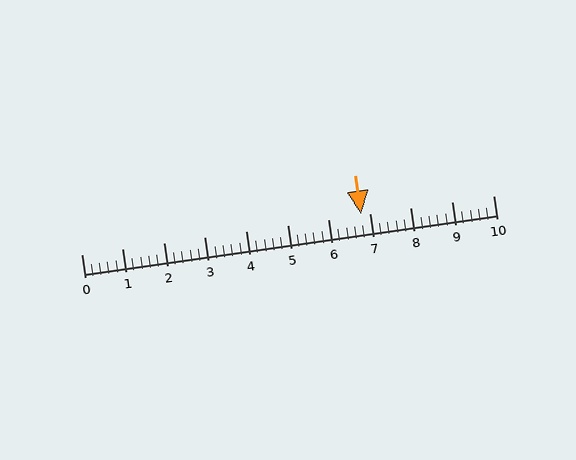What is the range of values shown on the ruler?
The ruler shows values from 0 to 10.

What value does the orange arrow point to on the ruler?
The orange arrow points to approximately 6.8.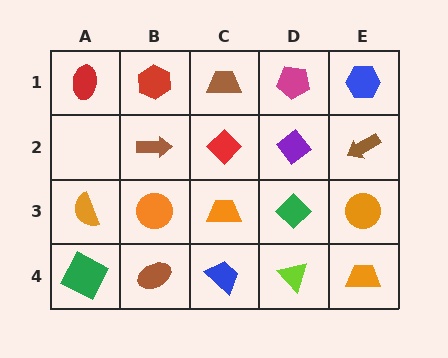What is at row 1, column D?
A magenta pentagon.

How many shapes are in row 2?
4 shapes.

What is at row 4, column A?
A green square.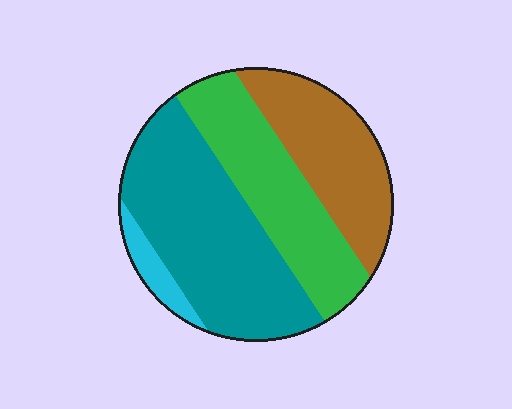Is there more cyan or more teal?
Teal.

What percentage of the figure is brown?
Brown takes up about one quarter (1/4) of the figure.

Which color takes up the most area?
Teal, at roughly 40%.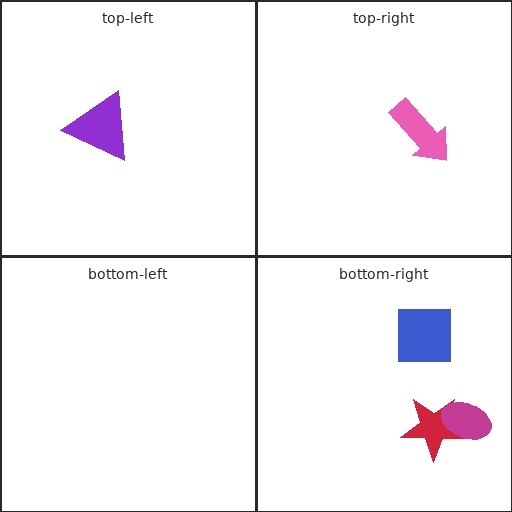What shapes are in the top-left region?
The purple triangle.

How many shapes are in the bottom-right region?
3.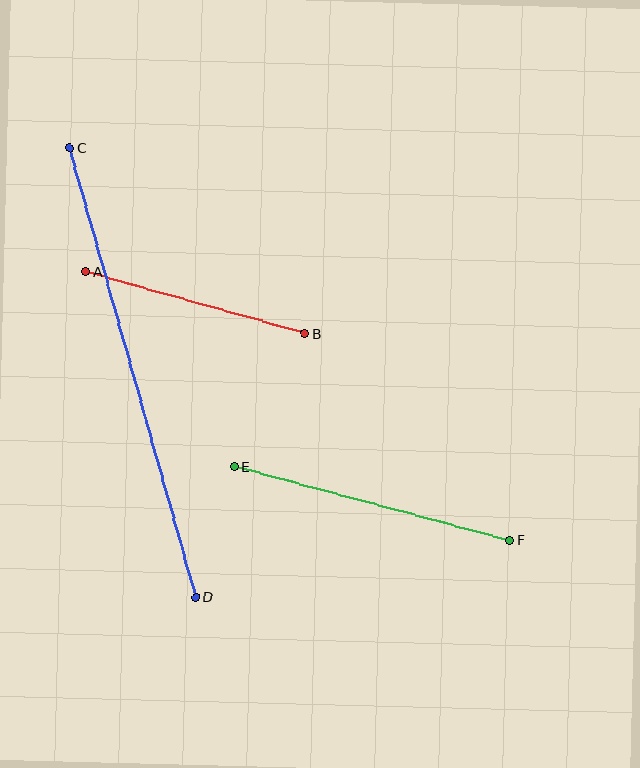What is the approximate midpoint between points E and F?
The midpoint is at approximately (372, 503) pixels.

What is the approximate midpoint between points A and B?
The midpoint is at approximately (195, 303) pixels.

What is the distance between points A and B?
The distance is approximately 228 pixels.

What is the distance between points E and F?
The distance is approximately 286 pixels.